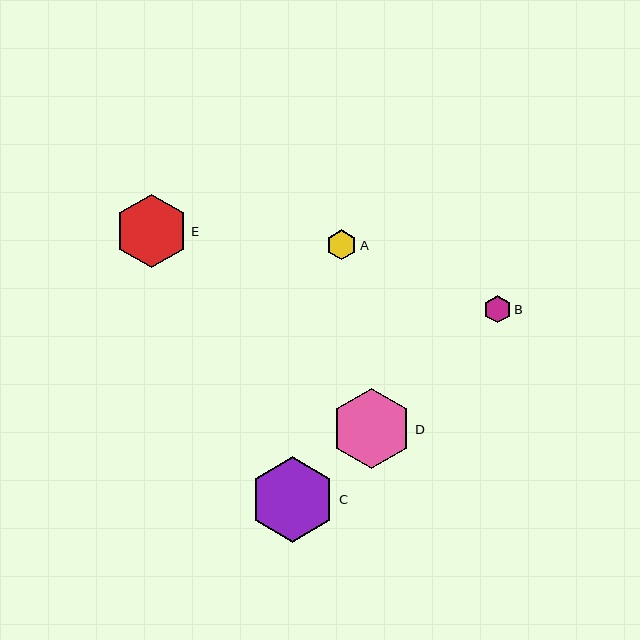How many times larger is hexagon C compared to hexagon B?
Hexagon C is approximately 3.1 times the size of hexagon B.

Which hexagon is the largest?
Hexagon C is the largest with a size of approximately 85 pixels.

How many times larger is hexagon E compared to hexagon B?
Hexagon E is approximately 2.7 times the size of hexagon B.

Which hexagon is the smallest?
Hexagon B is the smallest with a size of approximately 27 pixels.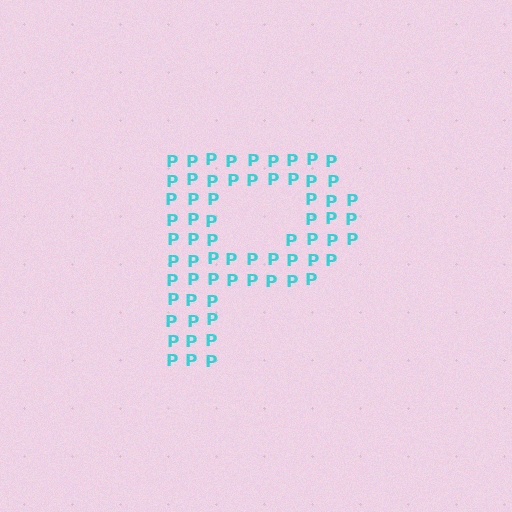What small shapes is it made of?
It is made of small letter P's.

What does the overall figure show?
The overall figure shows the letter P.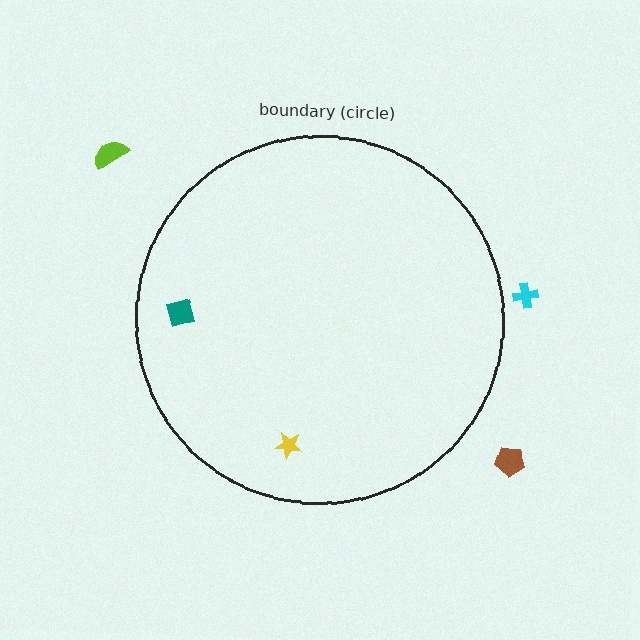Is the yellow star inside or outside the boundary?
Inside.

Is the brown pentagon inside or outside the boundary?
Outside.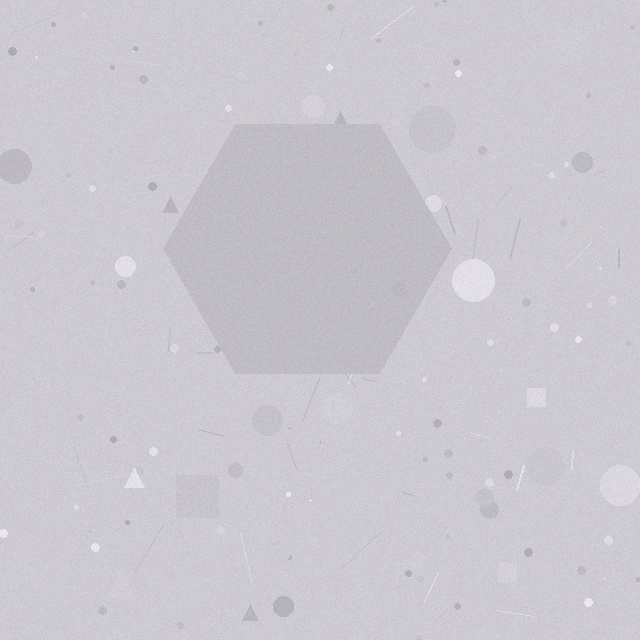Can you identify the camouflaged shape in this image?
The camouflaged shape is a hexagon.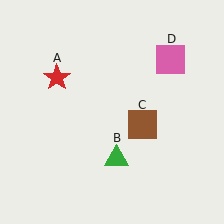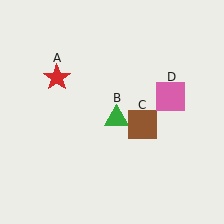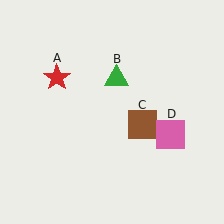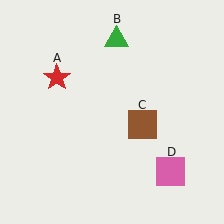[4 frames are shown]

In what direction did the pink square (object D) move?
The pink square (object D) moved down.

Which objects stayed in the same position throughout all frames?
Red star (object A) and brown square (object C) remained stationary.